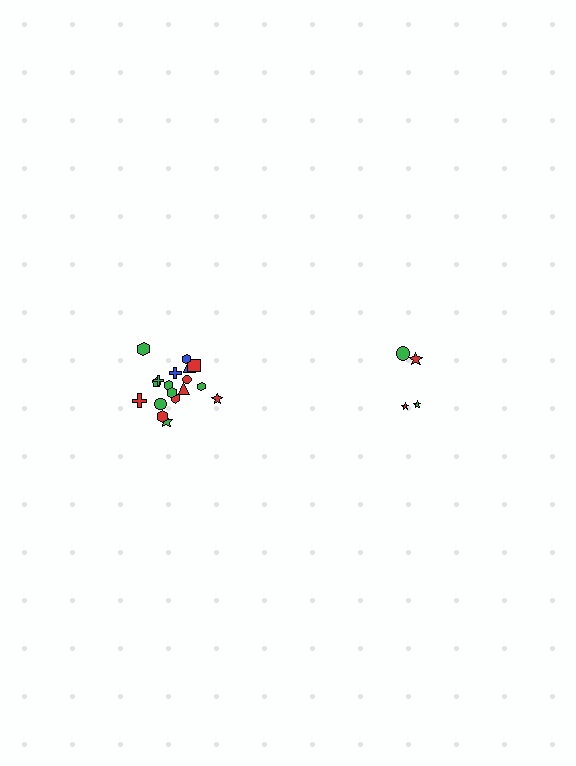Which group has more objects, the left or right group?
The left group.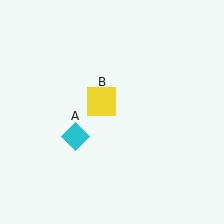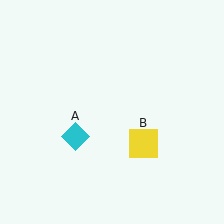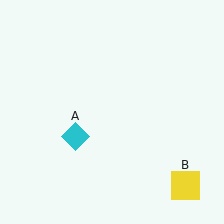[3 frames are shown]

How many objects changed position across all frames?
1 object changed position: yellow square (object B).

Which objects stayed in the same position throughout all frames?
Cyan diamond (object A) remained stationary.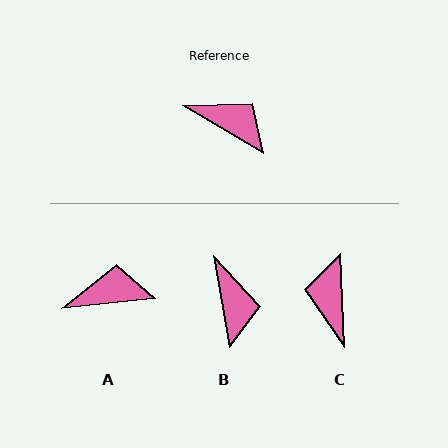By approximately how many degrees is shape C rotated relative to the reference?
Approximately 123 degrees counter-clockwise.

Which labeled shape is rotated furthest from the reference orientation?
C, about 123 degrees away.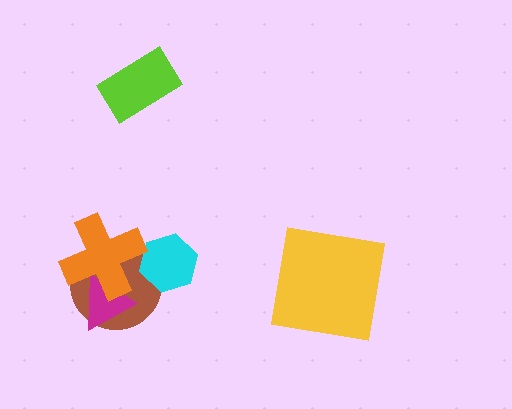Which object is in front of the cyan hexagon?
The orange cross is in front of the cyan hexagon.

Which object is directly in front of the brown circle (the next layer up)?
The magenta triangle is directly in front of the brown circle.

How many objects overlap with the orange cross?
3 objects overlap with the orange cross.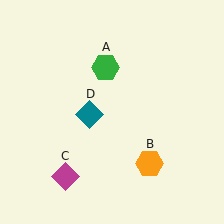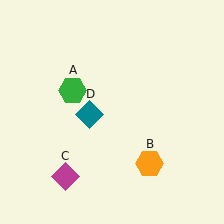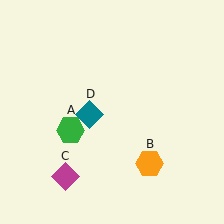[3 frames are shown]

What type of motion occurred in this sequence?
The green hexagon (object A) rotated counterclockwise around the center of the scene.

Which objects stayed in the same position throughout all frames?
Orange hexagon (object B) and magenta diamond (object C) and teal diamond (object D) remained stationary.